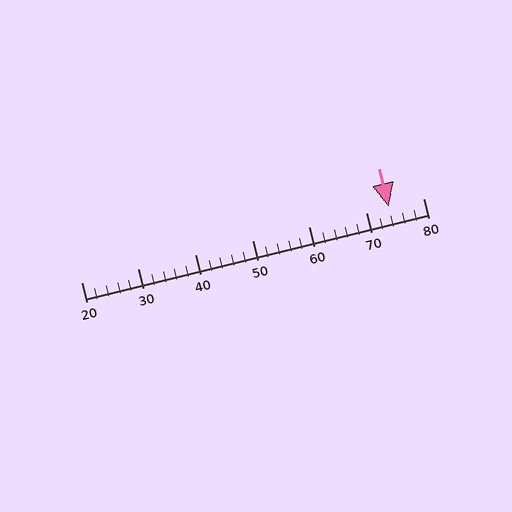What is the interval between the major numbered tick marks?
The major tick marks are spaced 10 units apart.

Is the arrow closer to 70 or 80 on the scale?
The arrow is closer to 70.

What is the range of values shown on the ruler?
The ruler shows values from 20 to 80.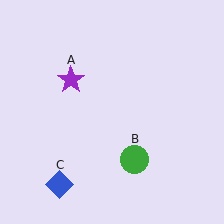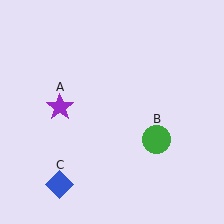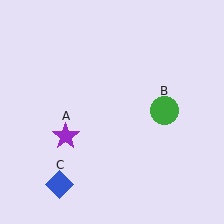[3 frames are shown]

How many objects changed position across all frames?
2 objects changed position: purple star (object A), green circle (object B).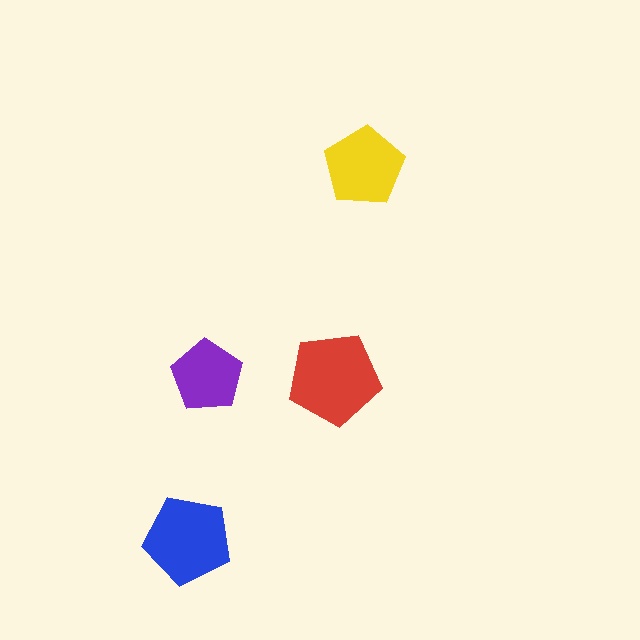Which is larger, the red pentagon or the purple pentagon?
The red one.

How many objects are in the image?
There are 4 objects in the image.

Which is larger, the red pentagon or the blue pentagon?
The red one.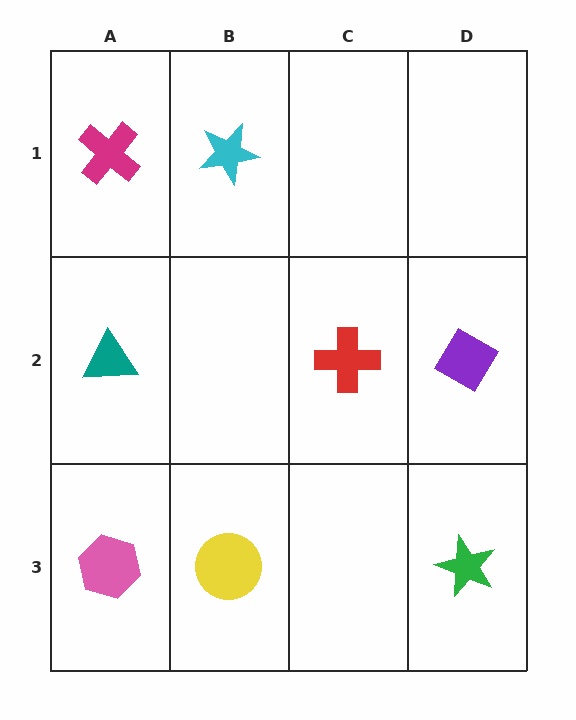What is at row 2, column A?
A teal triangle.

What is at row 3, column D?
A green star.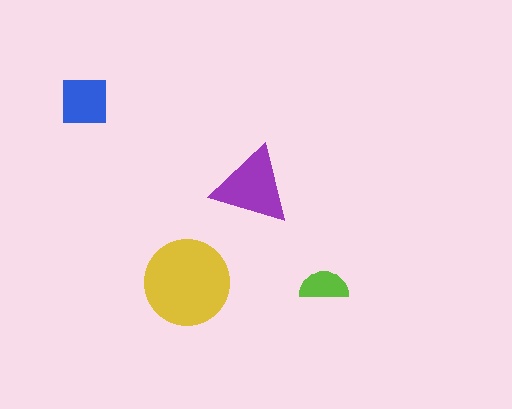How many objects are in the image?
There are 4 objects in the image.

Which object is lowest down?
The lime semicircle is bottommost.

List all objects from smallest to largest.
The lime semicircle, the blue square, the purple triangle, the yellow circle.